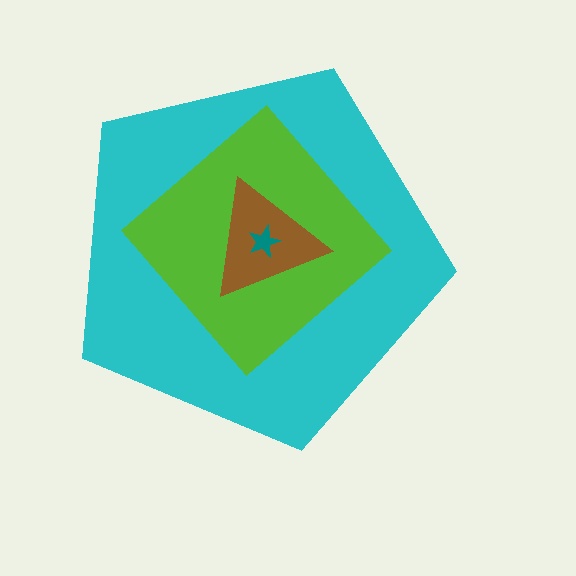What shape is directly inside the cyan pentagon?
The lime diamond.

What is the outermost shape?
The cyan pentagon.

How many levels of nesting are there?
4.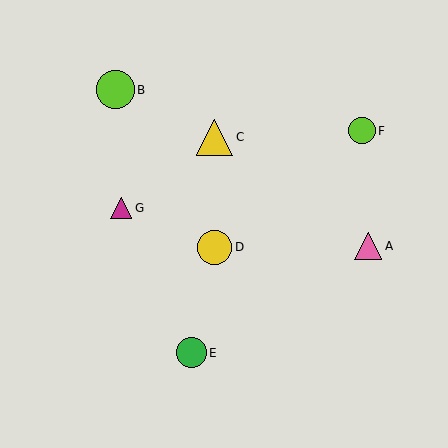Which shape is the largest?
The lime circle (labeled B) is the largest.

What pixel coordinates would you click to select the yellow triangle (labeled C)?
Click at (215, 137) to select the yellow triangle C.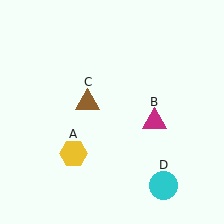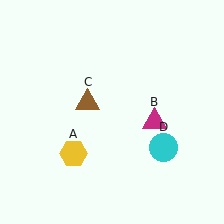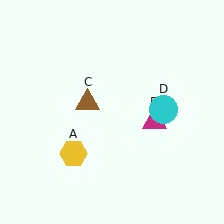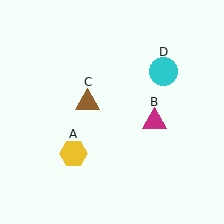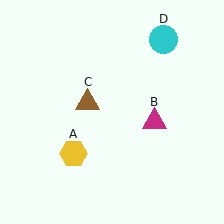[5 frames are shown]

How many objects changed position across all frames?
1 object changed position: cyan circle (object D).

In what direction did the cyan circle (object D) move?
The cyan circle (object D) moved up.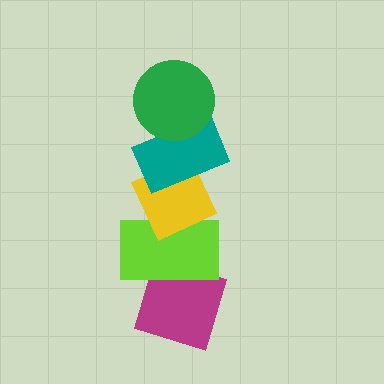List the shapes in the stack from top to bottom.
From top to bottom: the green circle, the teal rectangle, the yellow diamond, the lime rectangle, the magenta diamond.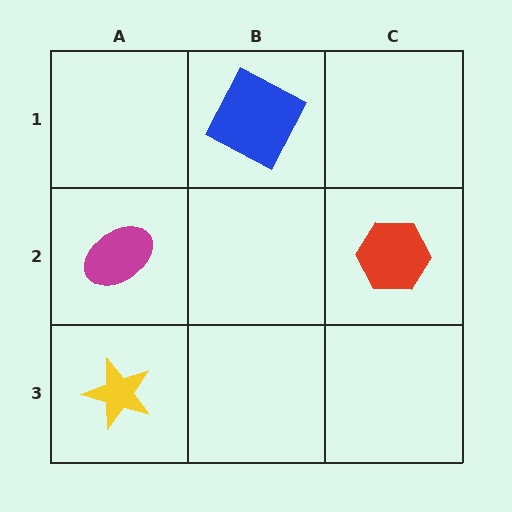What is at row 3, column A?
A yellow star.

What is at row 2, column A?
A magenta ellipse.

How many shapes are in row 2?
2 shapes.